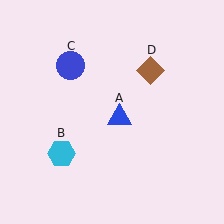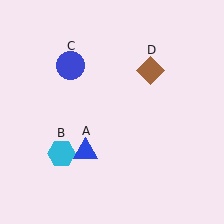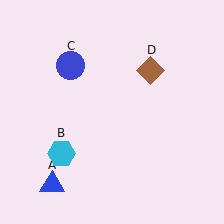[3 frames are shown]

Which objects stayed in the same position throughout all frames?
Cyan hexagon (object B) and blue circle (object C) and brown diamond (object D) remained stationary.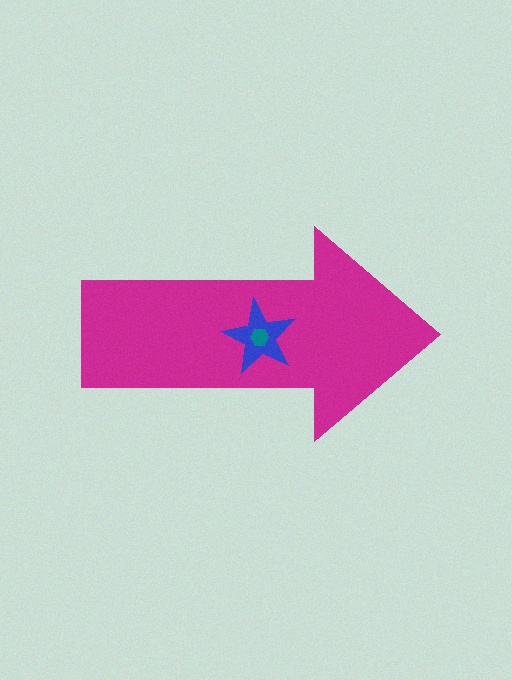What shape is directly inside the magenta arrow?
The blue star.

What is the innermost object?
The teal hexagon.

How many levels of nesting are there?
3.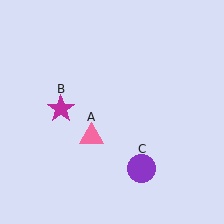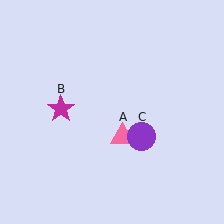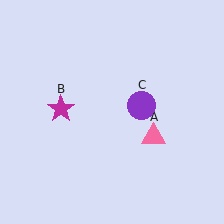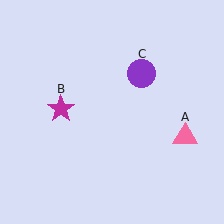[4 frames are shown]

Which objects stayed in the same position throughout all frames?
Magenta star (object B) remained stationary.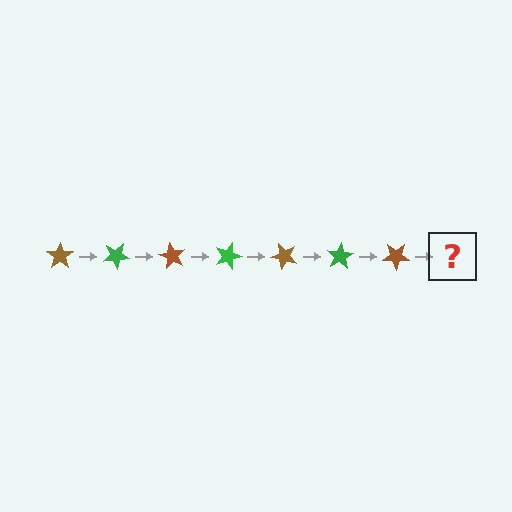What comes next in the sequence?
The next element should be a green star, rotated 210 degrees from the start.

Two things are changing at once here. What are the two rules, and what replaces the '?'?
The two rules are that it rotates 30 degrees each step and the color cycles through brown and green. The '?' should be a green star, rotated 210 degrees from the start.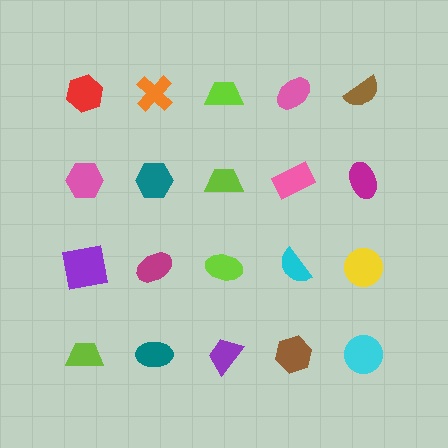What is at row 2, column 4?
A pink rectangle.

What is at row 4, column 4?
A brown hexagon.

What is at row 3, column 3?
A lime ellipse.